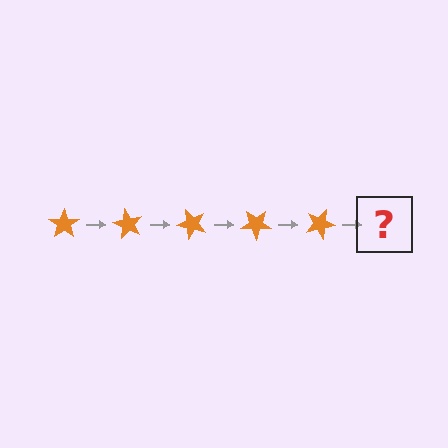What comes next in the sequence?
The next element should be an orange star rotated 300 degrees.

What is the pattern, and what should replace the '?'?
The pattern is that the star rotates 60 degrees each step. The '?' should be an orange star rotated 300 degrees.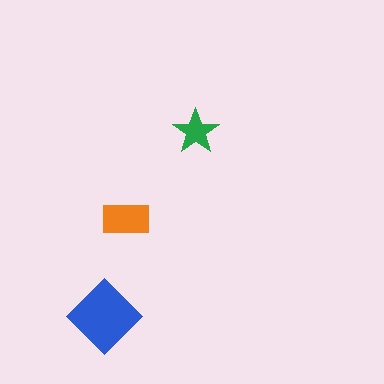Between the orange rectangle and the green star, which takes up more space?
The orange rectangle.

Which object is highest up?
The green star is topmost.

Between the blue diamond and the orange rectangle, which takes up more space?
The blue diamond.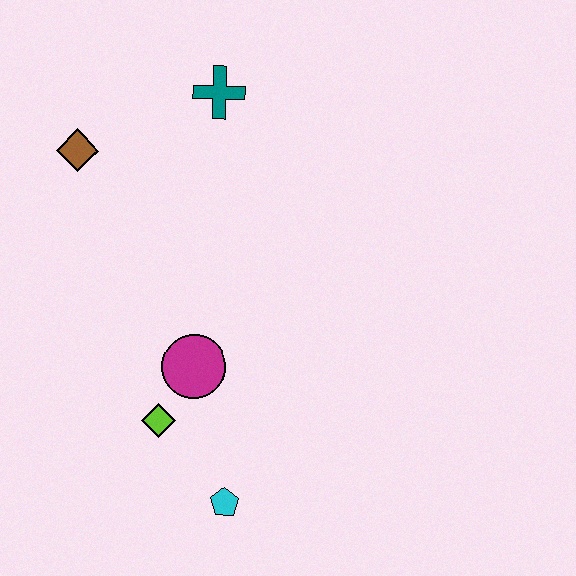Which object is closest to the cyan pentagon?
The lime diamond is closest to the cyan pentagon.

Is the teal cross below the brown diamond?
No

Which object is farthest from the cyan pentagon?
The teal cross is farthest from the cyan pentagon.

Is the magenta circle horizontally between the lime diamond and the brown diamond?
No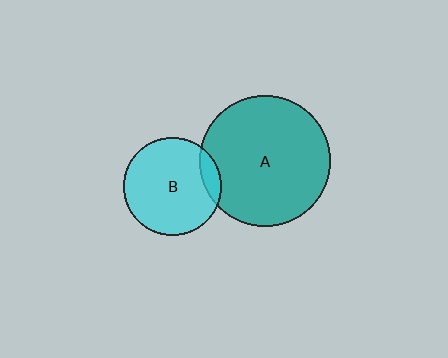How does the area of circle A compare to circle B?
Approximately 1.8 times.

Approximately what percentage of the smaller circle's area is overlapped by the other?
Approximately 10%.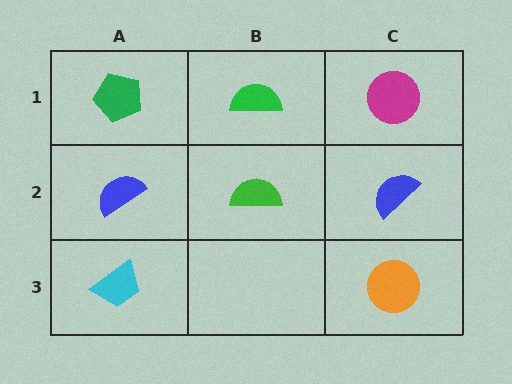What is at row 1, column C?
A magenta circle.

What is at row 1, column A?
A green pentagon.